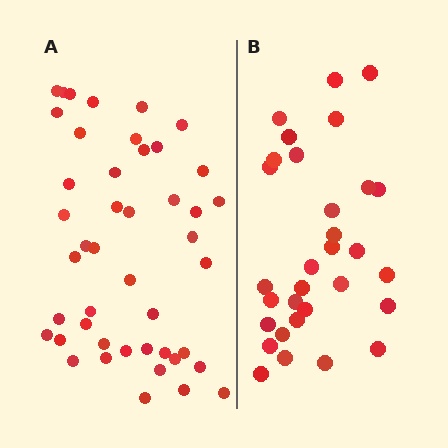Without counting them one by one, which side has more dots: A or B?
Region A (the left region) has more dots.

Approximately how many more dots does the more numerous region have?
Region A has approximately 15 more dots than region B.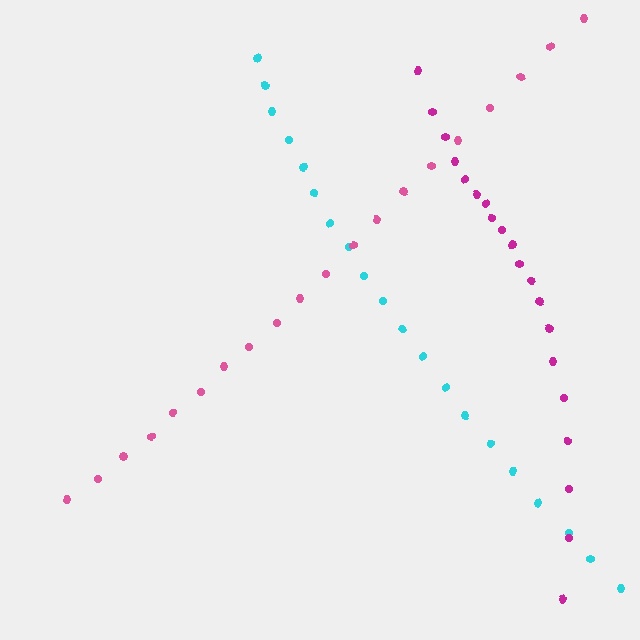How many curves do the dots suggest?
There are 3 distinct paths.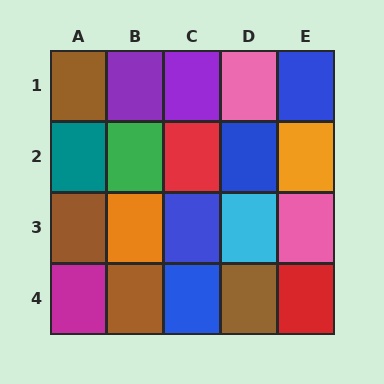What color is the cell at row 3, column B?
Orange.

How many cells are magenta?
1 cell is magenta.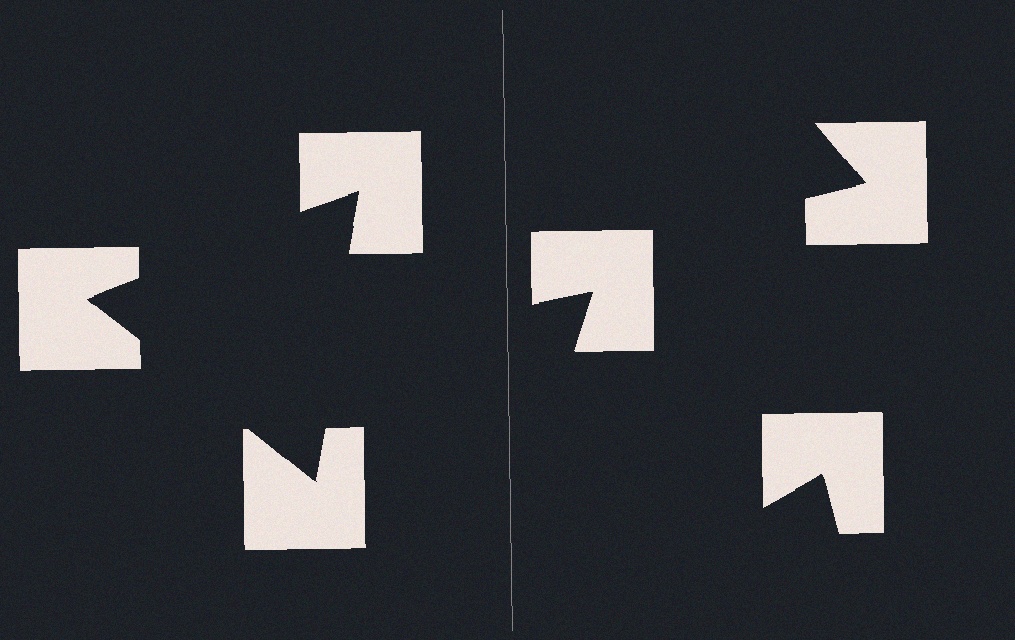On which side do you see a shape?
An illusory triangle appears on the left side. On the right side the wedge cuts are rotated, so no coherent shape forms.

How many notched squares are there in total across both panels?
6 — 3 on each side.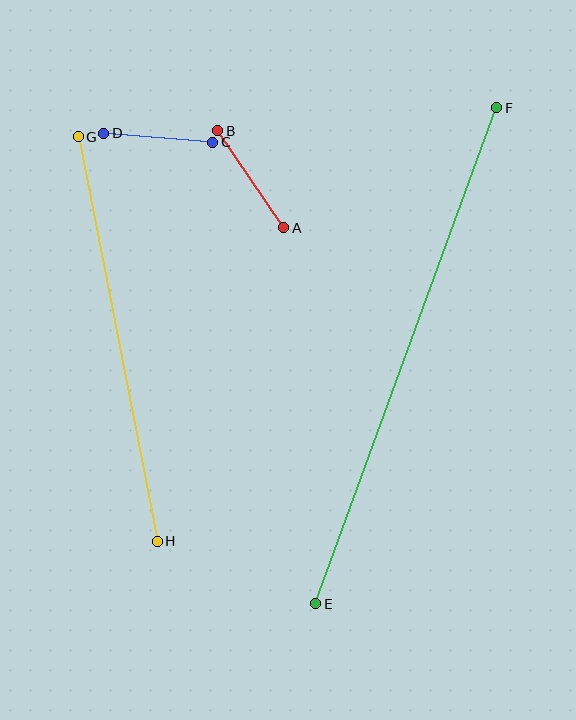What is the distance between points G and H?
The distance is approximately 412 pixels.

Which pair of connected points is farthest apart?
Points E and F are farthest apart.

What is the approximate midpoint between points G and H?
The midpoint is at approximately (118, 339) pixels.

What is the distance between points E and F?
The distance is approximately 528 pixels.